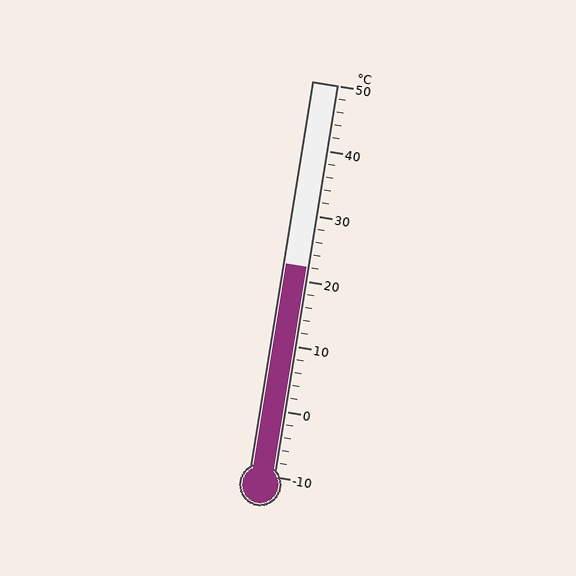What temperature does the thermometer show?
The thermometer shows approximately 22°C.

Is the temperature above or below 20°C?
The temperature is above 20°C.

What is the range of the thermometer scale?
The thermometer scale ranges from -10°C to 50°C.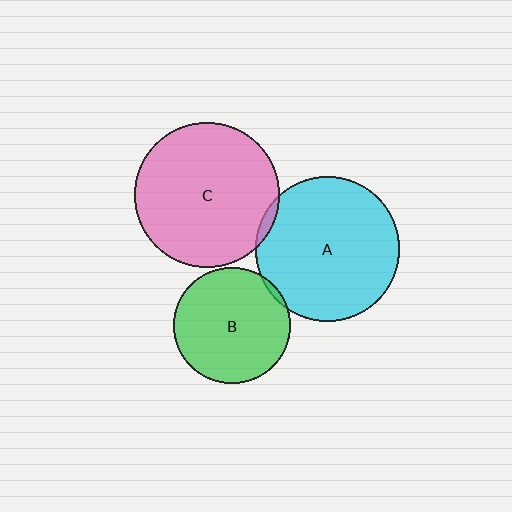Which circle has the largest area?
Circle C (pink).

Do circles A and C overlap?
Yes.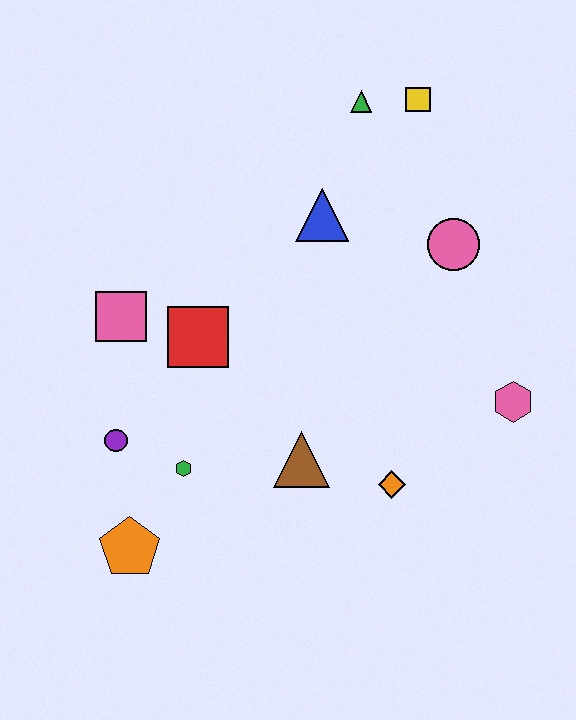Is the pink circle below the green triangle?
Yes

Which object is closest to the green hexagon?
The purple circle is closest to the green hexagon.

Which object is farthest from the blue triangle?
The orange pentagon is farthest from the blue triangle.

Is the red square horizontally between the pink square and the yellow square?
Yes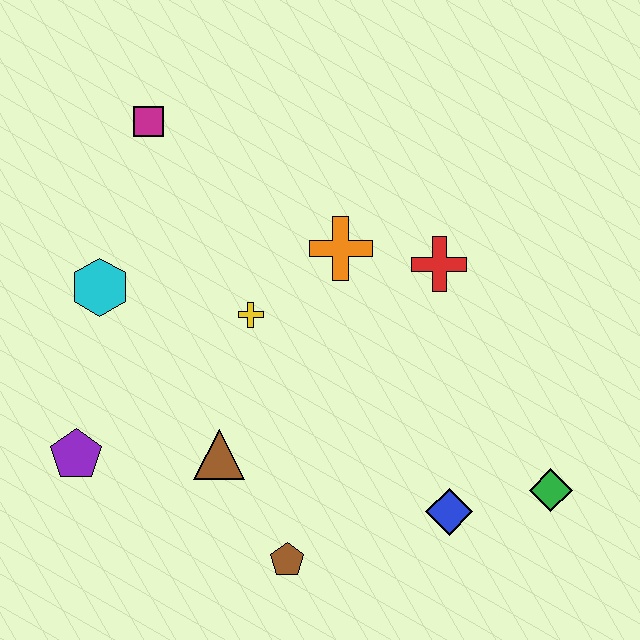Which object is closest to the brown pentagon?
The brown triangle is closest to the brown pentagon.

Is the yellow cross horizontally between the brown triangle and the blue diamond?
Yes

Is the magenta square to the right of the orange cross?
No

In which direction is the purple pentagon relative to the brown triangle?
The purple pentagon is to the left of the brown triangle.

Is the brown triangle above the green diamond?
Yes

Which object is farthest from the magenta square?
The green diamond is farthest from the magenta square.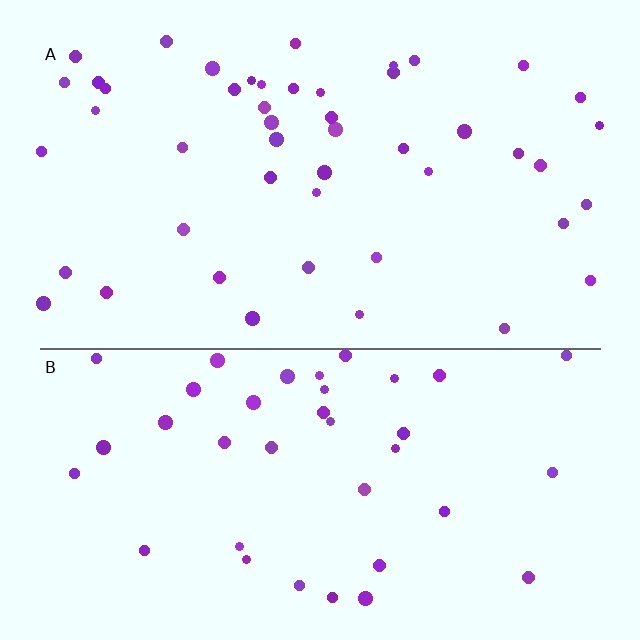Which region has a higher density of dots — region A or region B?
A (the top).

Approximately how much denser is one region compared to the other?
Approximately 1.2× — region A over region B.